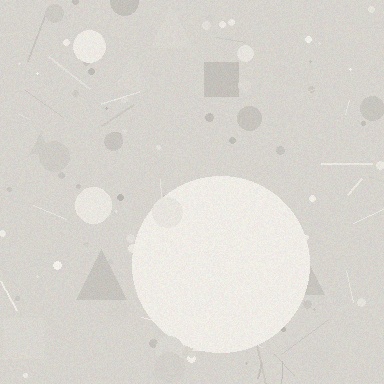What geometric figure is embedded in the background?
A circle is embedded in the background.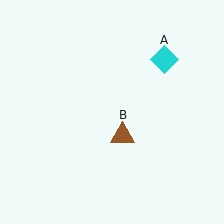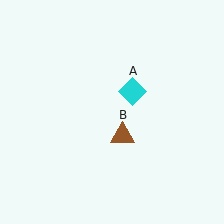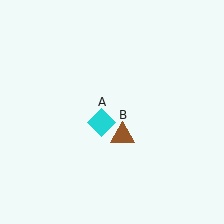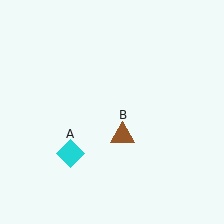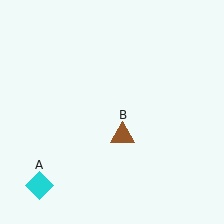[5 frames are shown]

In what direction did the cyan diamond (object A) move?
The cyan diamond (object A) moved down and to the left.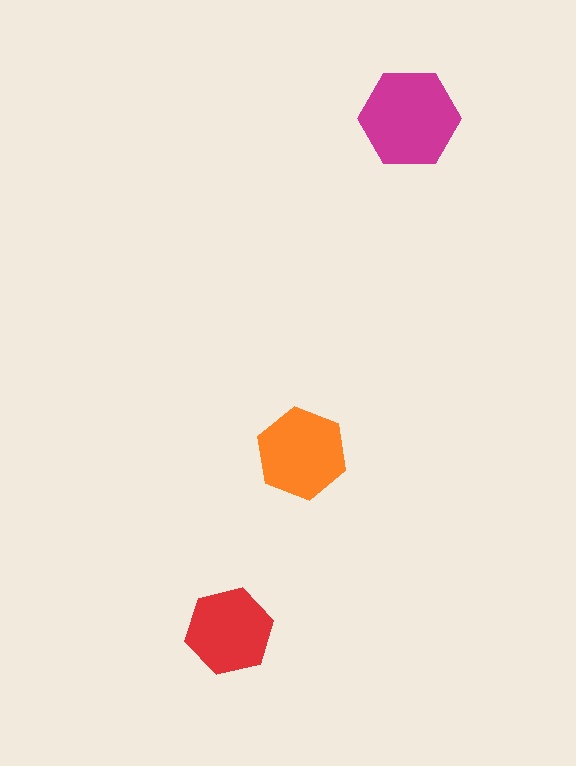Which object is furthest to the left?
The red hexagon is leftmost.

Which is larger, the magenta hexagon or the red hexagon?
The magenta one.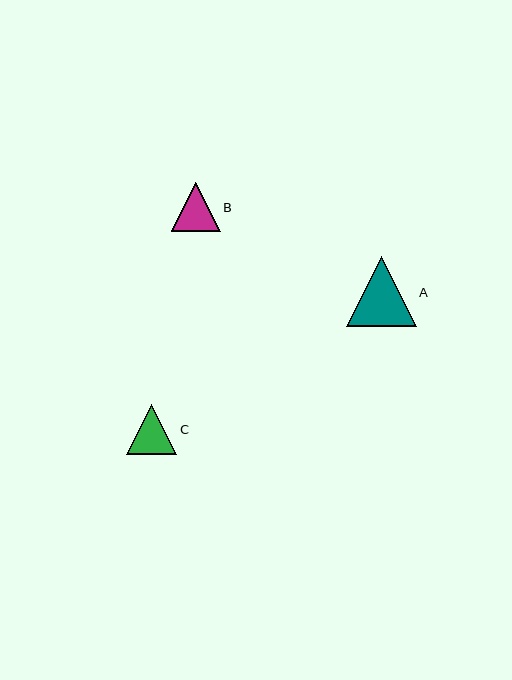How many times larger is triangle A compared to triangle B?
Triangle A is approximately 1.4 times the size of triangle B.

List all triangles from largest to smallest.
From largest to smallest: A, C, B.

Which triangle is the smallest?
Triangle B is the smallest with a size of approximately 49 pixels.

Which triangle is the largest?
Triangle A is the largest with a size of approximately 70 pixels.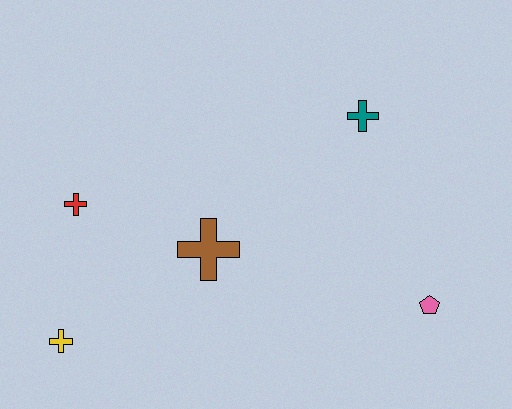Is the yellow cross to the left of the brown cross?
Yes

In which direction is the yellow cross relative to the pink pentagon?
The yellow cross is to the left of the pink pentagon.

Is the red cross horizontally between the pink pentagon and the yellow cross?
Yes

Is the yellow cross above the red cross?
No